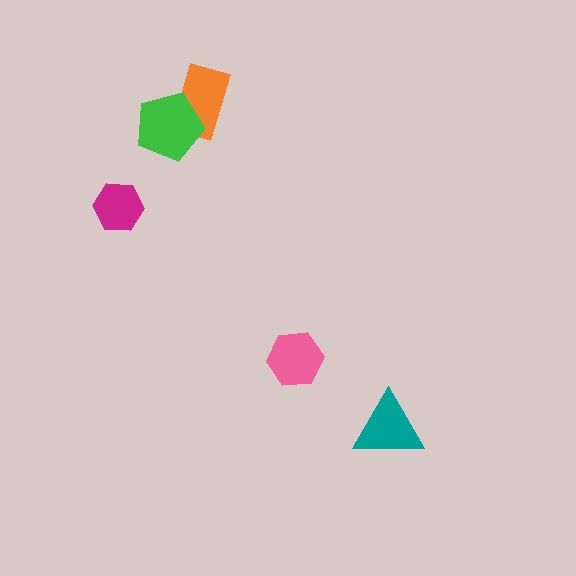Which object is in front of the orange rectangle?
The green pentagon is in front of the orange rectangle.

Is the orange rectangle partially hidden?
Yes, it is partially covered by another shape.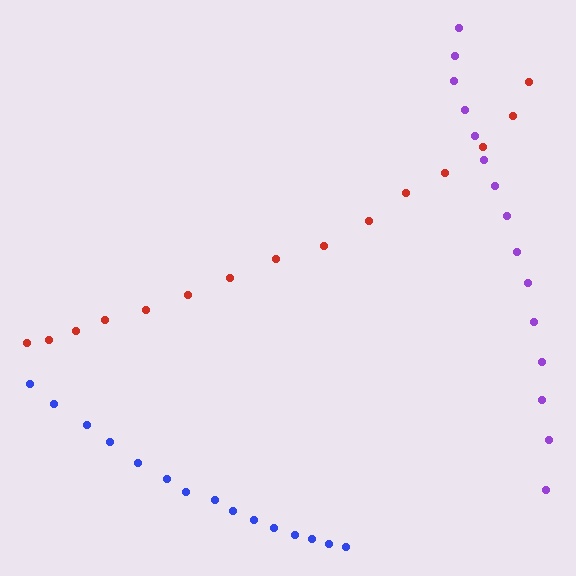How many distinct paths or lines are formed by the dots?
There are 3 distinct paths.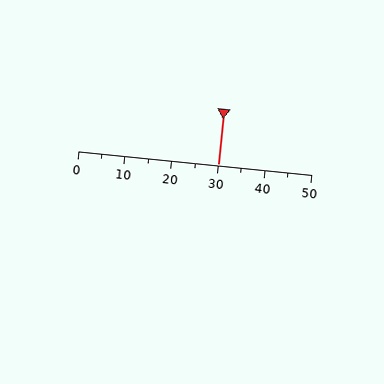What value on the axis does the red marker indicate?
The marker indicates approximately 30.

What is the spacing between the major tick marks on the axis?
The major ticks are spaced 10 apart.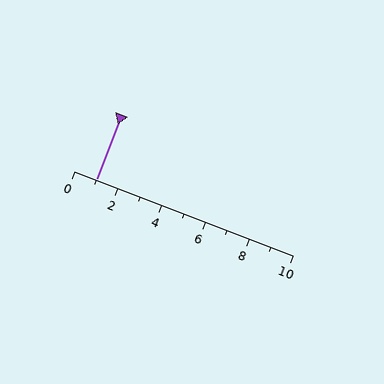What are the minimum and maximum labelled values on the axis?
The axis runs from 0 to 10.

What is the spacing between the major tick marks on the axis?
The major ticks are spaced 2 apart.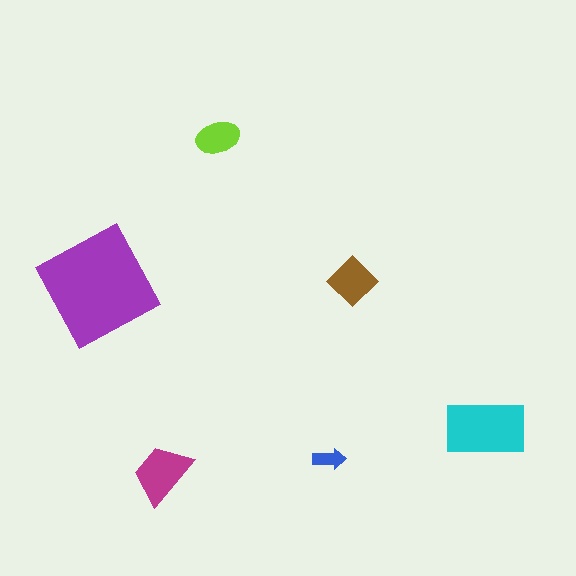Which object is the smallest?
The blue arrow.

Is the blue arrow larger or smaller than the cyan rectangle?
Smaller.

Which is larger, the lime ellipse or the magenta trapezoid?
The magenta trapezoid.